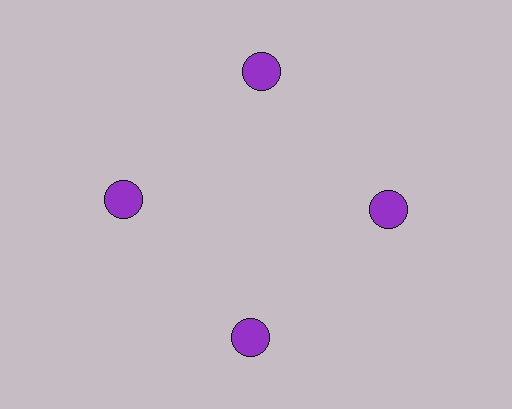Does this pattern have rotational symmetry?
Yes, this pattern has 4-fold rotational symmetry. It looks the same after rotating 90 degrees around the center.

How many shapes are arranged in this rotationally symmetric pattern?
There are 4 shapes, arranged in 4 groups of 1.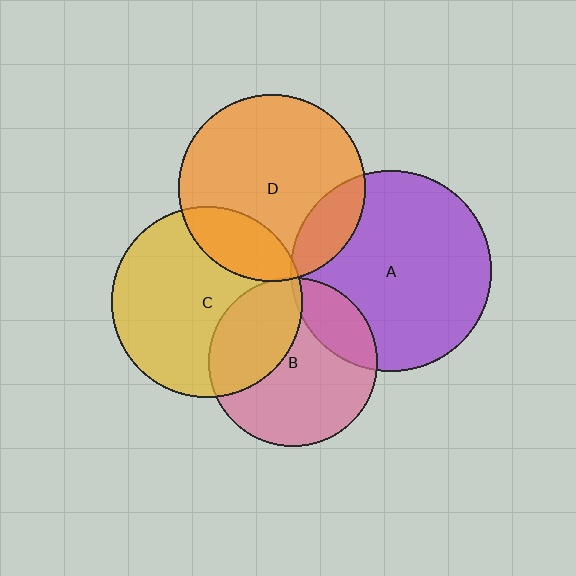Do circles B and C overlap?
Yes.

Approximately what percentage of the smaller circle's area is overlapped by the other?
Approximately 35%.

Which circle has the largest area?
Circle A (purple).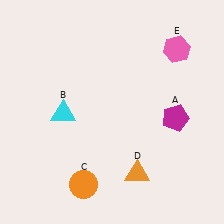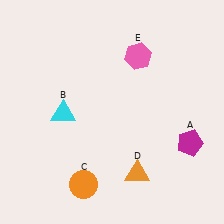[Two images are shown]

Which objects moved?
The objects that moved are: the magenta pentagon (A), the pink hexagon (E).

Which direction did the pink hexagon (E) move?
The pink hexagon (E) moved left.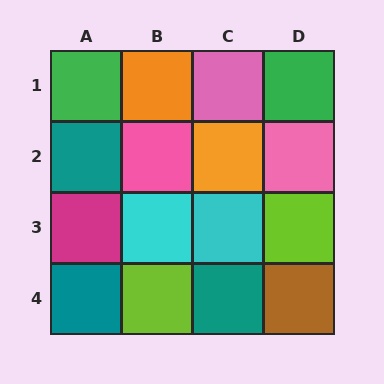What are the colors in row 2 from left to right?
Teal, pink, orange, pink.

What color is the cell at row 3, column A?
Magenta.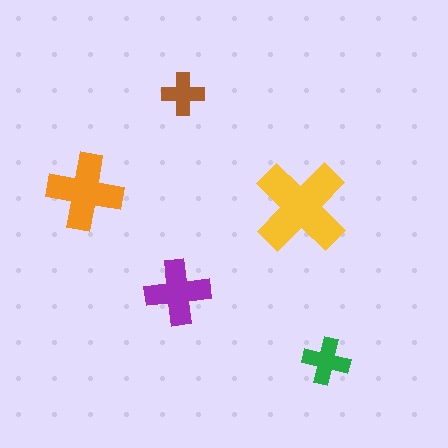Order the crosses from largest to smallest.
the yellow one, the orange one, the purple one, the green one, the brown one.